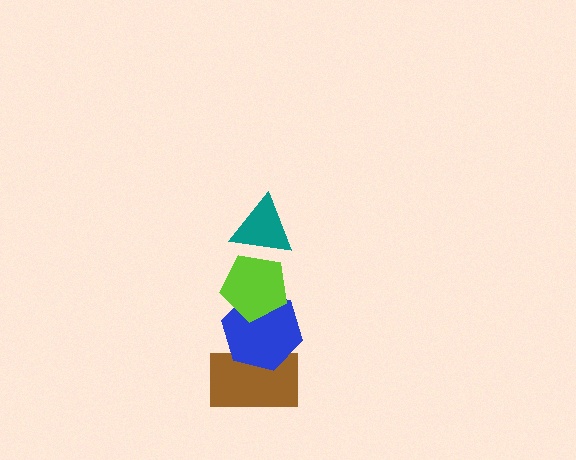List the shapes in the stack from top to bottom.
From top to bottom: the teal triangle, the lime pentagon, the blue hexagon, the brown rectangle.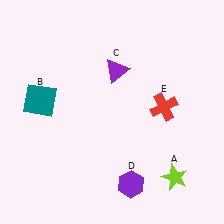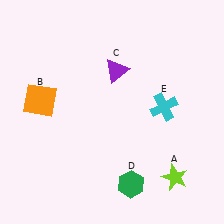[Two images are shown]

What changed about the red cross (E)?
In Image 1, E is red. In Image 2, it changed to cyan.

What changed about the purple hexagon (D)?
In Image 1, D is purple. In Image 2, it changed to green.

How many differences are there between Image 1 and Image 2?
There are 3 differences between the two images.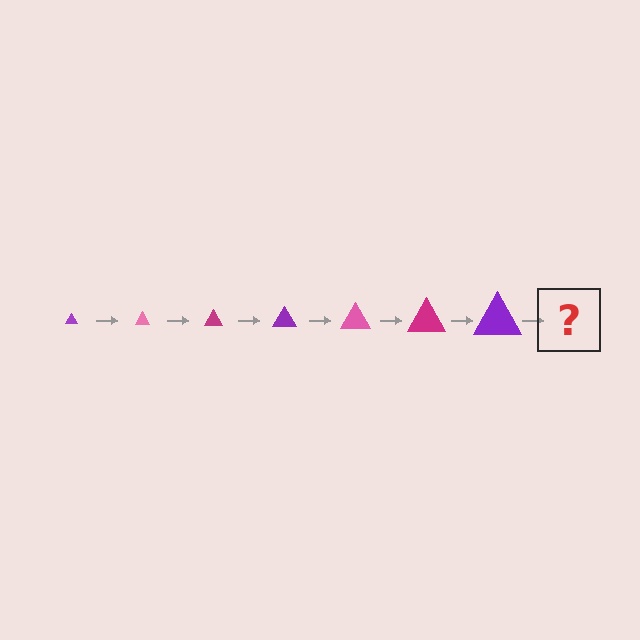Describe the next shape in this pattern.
It should be a pink triangle, larger than the previous one.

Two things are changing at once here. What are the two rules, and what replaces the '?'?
The two rules are that the triangle grows larger each step and the color cycles through purple, pink, and magenta. The '?' should be a pink triangle, larger than the previous one.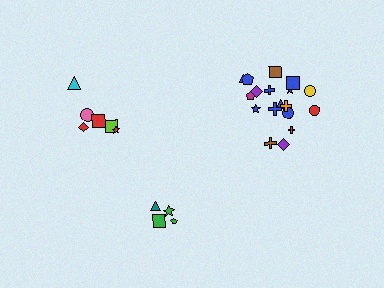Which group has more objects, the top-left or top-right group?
The top-right group.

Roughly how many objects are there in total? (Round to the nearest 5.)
Roughly 30 objects in total.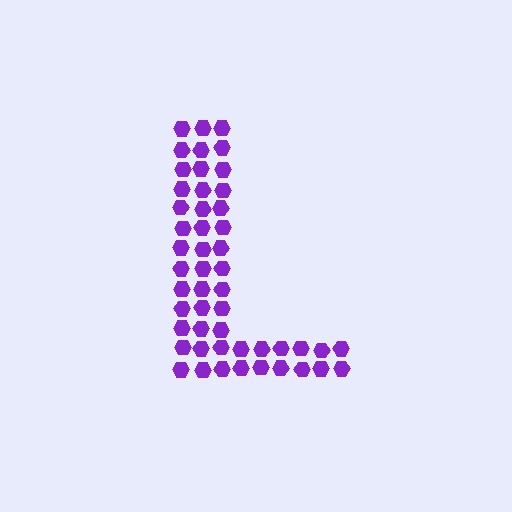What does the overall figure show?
The overall figure shows the letter L.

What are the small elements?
The small elements are hexagons.